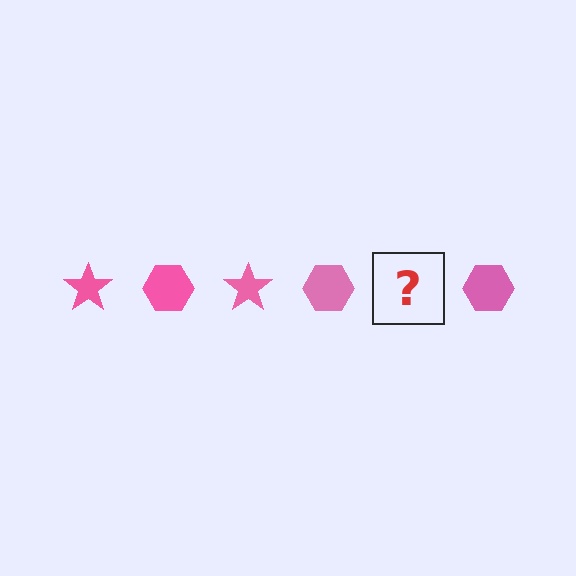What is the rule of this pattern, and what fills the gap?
The rule is that the pattern cycles through star, hexagon shapes in pink. The gap should be filled with a pink star.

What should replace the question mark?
The question mark should be replaced with a pink star.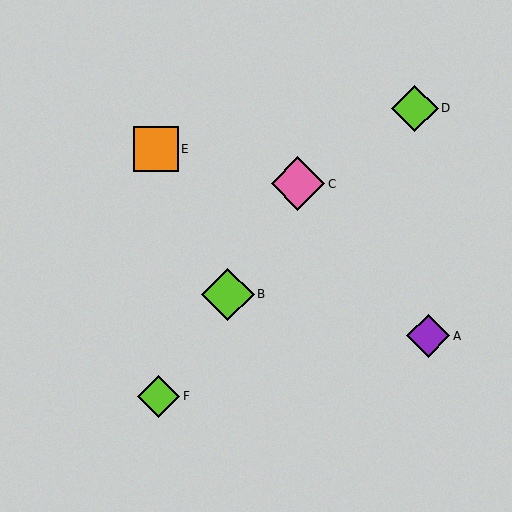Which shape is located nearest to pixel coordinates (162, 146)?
The orange square (labeled E) at (156, 149) is nearest to that location.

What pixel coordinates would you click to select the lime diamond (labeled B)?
Click at (228, 295) to select the lime diamond B.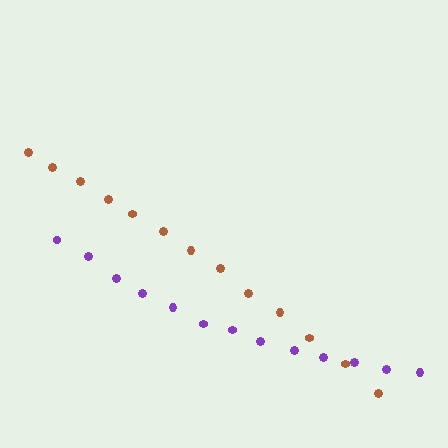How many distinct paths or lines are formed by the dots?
There are 2 distinct paths.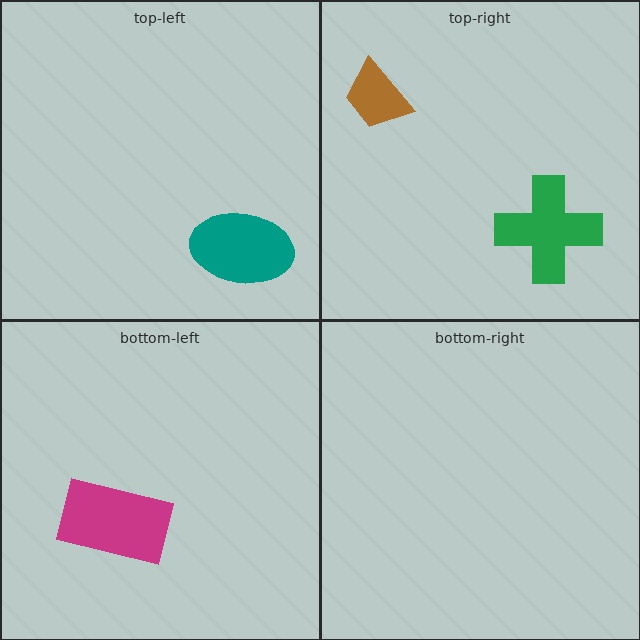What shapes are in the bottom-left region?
The magenta rectangle.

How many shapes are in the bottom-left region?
1.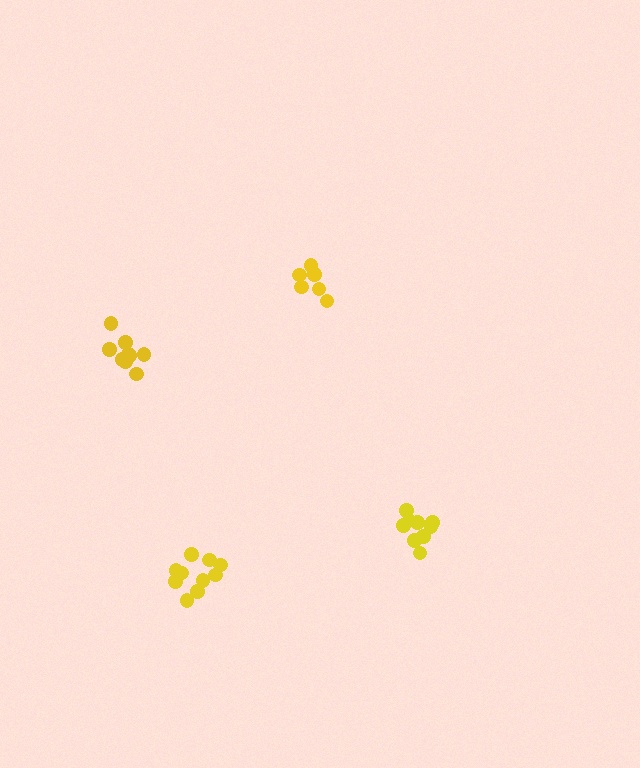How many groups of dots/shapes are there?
There are 4 groups.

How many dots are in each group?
Group 1: 6 dots, Group 2: 9 dots, Group 3: 9 dots, Group 4: 10 dots (34 total).